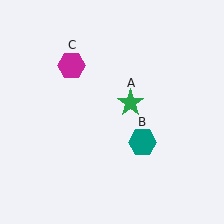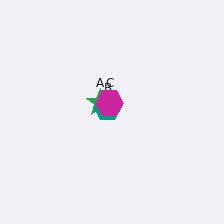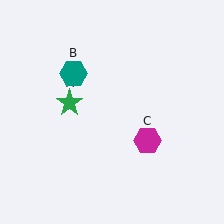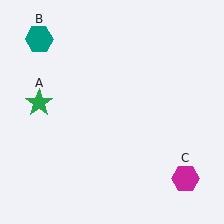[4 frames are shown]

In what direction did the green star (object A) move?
The green star (object A) moved left.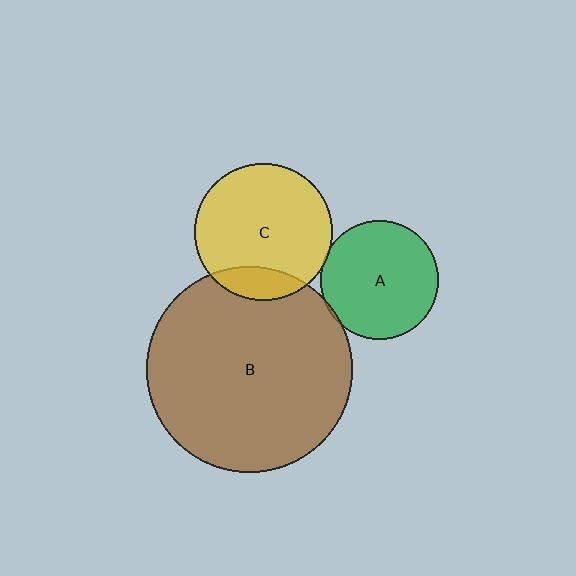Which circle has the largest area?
Circle B (brown).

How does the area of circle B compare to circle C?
Approximately 2.3 times.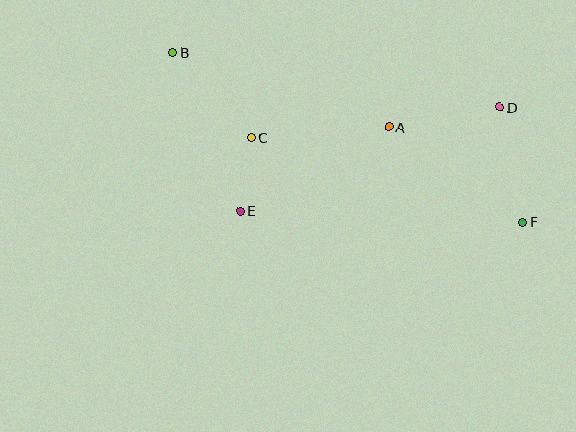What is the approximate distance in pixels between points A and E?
The distance between A and E is approximately 170 pixels.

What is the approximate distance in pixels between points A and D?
The distance between A and D is approximately 112 pixels.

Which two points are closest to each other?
Points C and E are closest to each other.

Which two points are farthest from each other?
Points B and F are farthest from each other.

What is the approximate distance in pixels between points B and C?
The distance between B and C is approximately 116 pixels.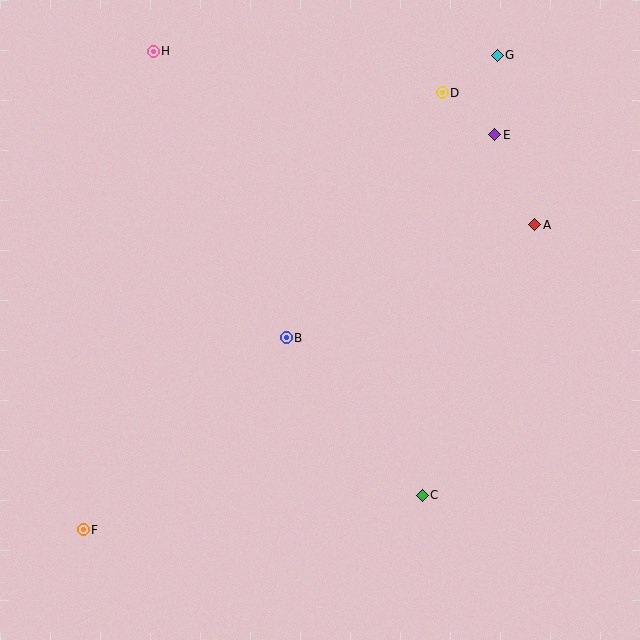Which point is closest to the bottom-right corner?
Point C is closest to the bottom-right corner.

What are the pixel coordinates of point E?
Point E is at (495, 135).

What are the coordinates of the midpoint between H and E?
The midpoint between H and E is at (324, 93).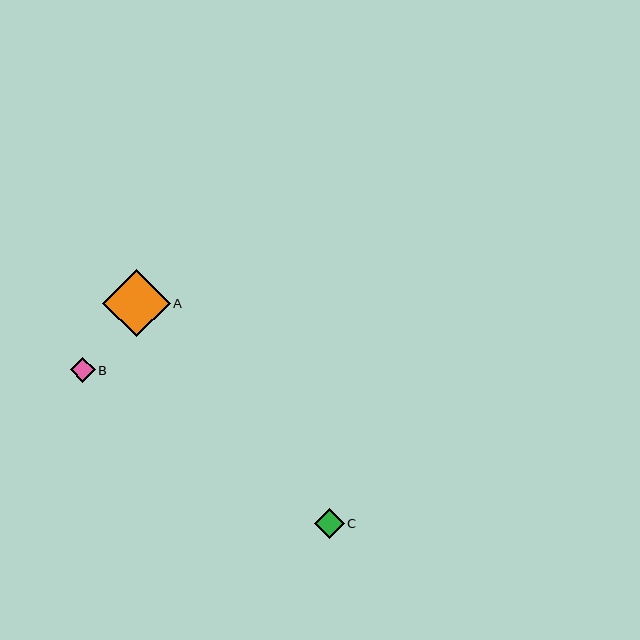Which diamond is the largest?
Diamond A is the largest with a size of approximately 68 pixels.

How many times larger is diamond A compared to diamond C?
Diamond A is approximately 2.3 times the size of diamond C.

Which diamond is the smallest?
Diamond B is the smallest with a size of approximately 25 pixels.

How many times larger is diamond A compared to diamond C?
Diamond A is approximately 2.3 times the size of diamond C.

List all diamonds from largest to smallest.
From largest to smallest: A, C, B.